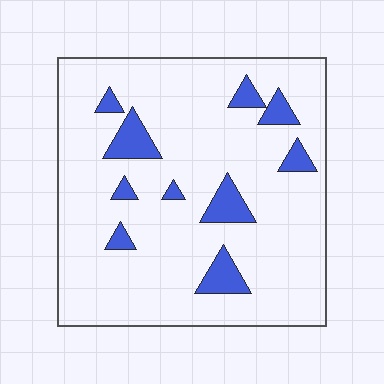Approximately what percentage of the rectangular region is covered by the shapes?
Approximately 10%.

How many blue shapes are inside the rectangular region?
10.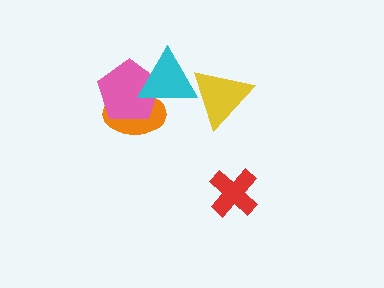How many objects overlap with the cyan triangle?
3 objects overlap with the cyan triangle.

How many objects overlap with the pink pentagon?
2 objects overlap with the pink pentagon.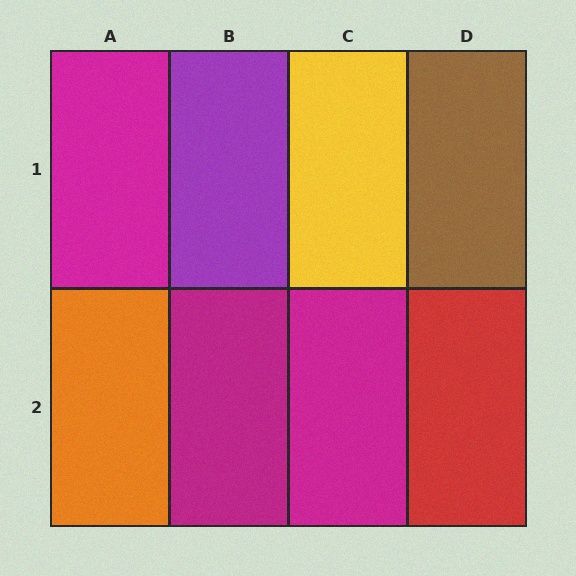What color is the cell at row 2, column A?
Orange.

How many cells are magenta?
3 cells are magenta.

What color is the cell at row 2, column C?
Magenta.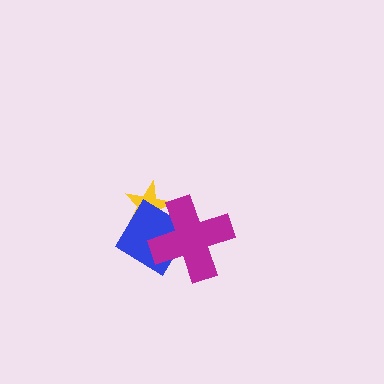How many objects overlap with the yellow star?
2 objects overlap with the yellow star.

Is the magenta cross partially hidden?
No, no other shape covers it.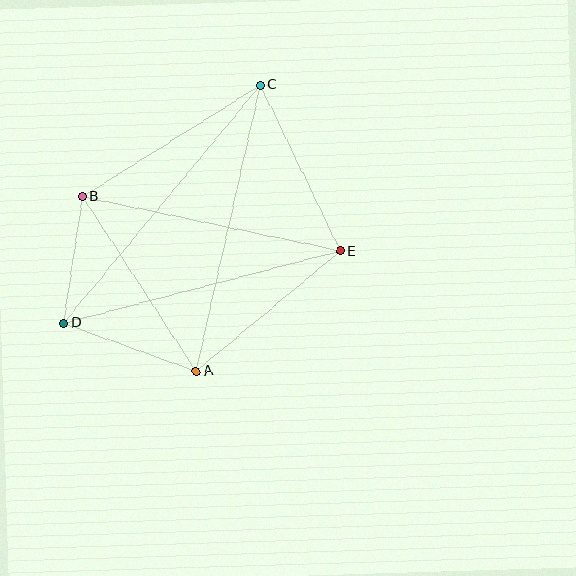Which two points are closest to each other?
Points B and D are closest to each other.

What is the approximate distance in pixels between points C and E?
The distance between C and E is approximately 184 pixels.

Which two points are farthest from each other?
Points C and D are farthest from each other.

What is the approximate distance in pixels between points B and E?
The distance between B and E is approximately 264 pixels.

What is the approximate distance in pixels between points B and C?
The distance between B and C is approximately 210 pixels.